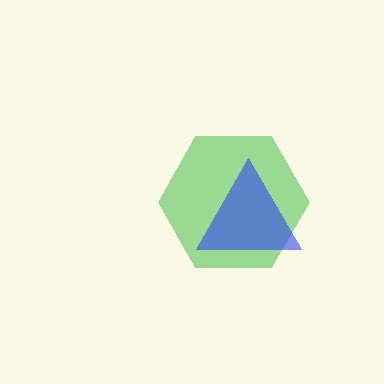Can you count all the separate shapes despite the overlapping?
Yes, there are 2 separate shapes.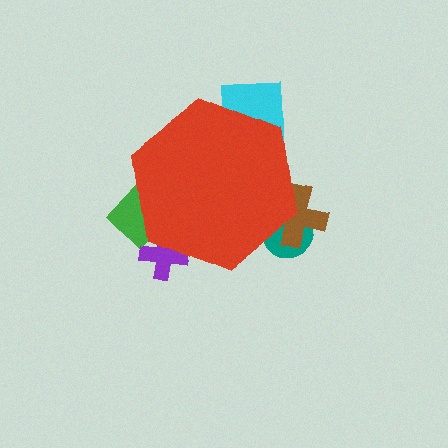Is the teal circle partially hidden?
Yes, the teal circle is partially hidden behind the red hexagon.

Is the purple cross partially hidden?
Yes, the purple cross is partially hidden behind the red hexagon.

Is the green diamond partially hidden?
Yes, the green diamond is partially hidden behind the red hexagon.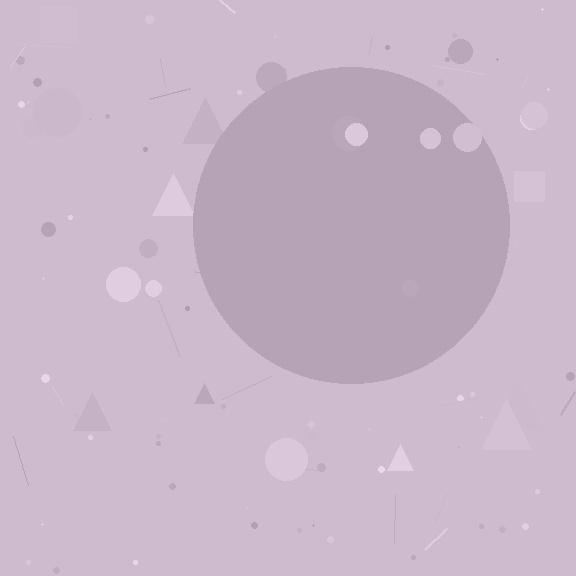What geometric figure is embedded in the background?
A circle is embedded in the background.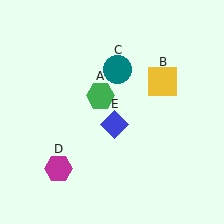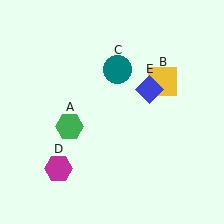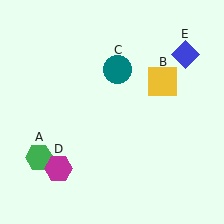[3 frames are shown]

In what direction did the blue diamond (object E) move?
The blue diamond (object E) moved up and to the right.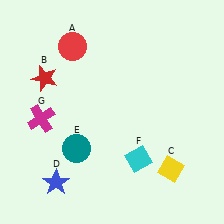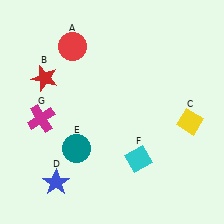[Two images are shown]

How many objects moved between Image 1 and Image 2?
1 object moved between the two images.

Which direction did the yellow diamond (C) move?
The yellow diamond (C) moved up.